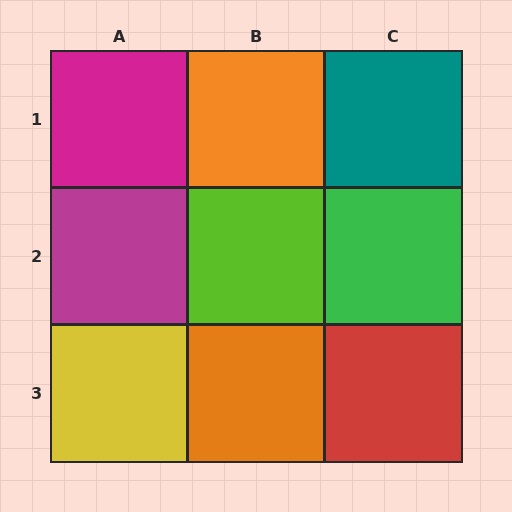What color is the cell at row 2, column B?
Lime.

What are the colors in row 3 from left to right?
Yellow, orange, red.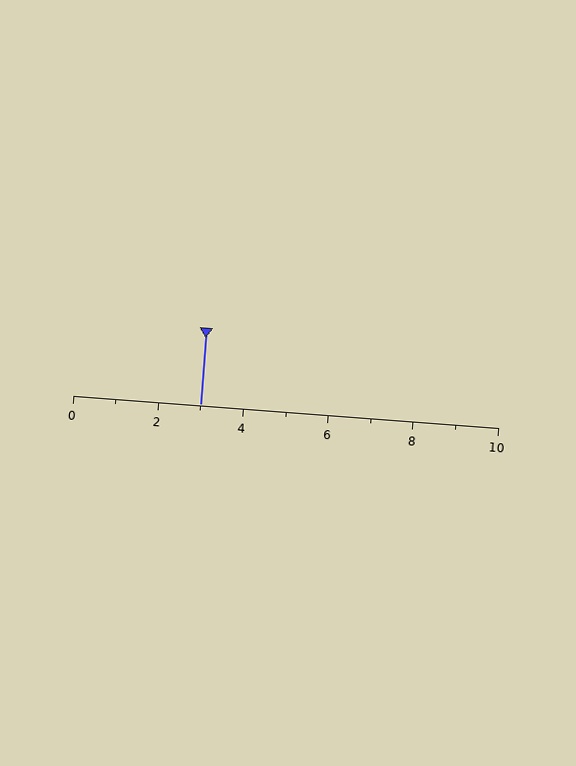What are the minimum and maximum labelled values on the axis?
The axis runs from 0 to 10.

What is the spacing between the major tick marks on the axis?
The major ticks are spaced 2 apart.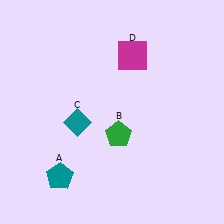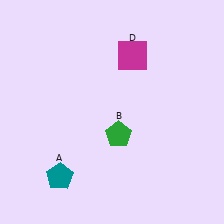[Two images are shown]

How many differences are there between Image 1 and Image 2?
There is 1 difference between the two images.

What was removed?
The teal diamond (C) was removed in Image 2.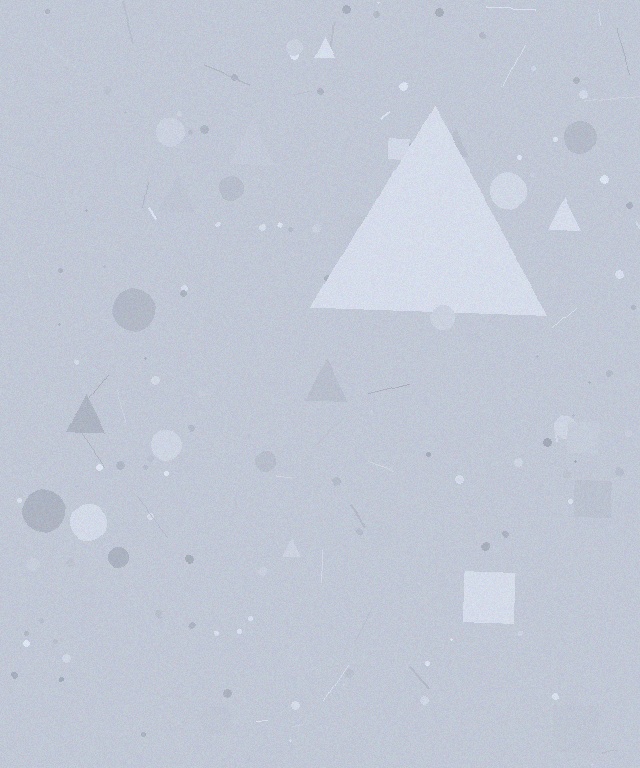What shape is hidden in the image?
A triangle is hidden in the image.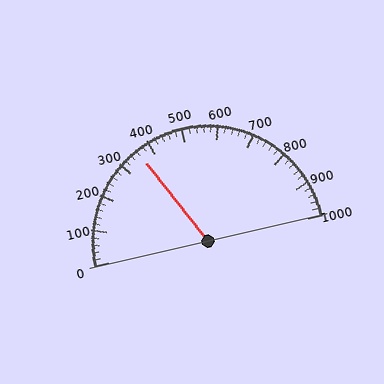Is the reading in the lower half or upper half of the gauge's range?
The reading is in the lower half of the range (0 to 1000).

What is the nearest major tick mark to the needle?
The nearest major tick mark is 400.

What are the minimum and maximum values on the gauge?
The gauge ranges from 0 to 1000.